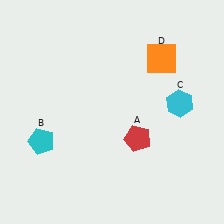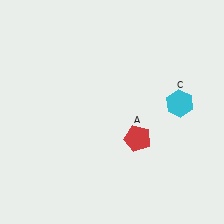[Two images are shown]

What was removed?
The cyan pentagon (B), the orange square (D) were removed in Image 2.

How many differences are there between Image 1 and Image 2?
There are 2 differences between the two images.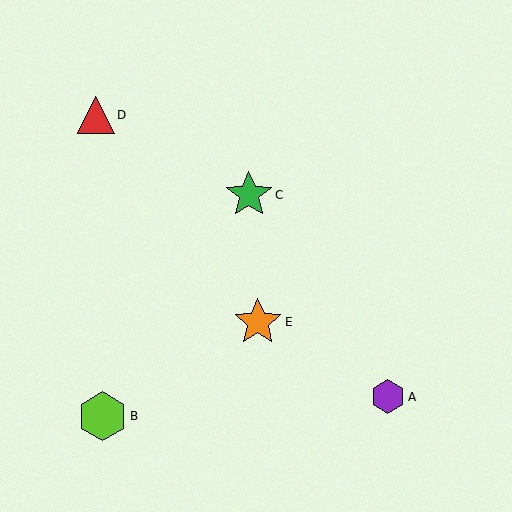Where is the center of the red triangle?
The center of the red triangle is at (96, 115).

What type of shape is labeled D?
Shape D is a red triangle.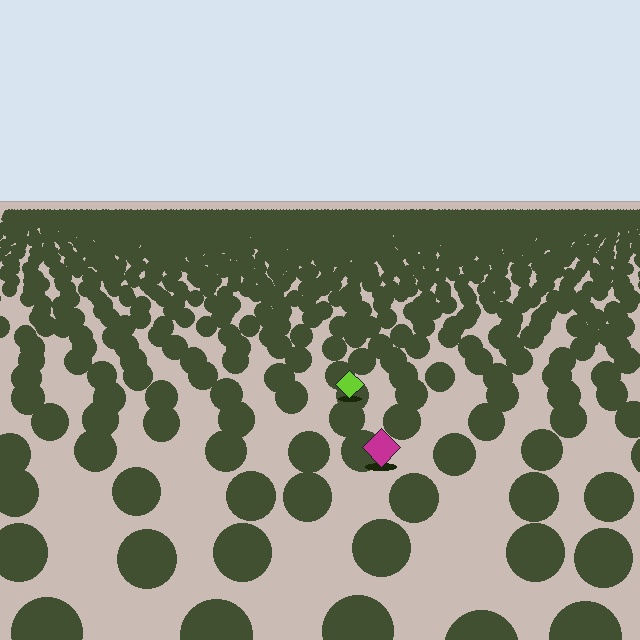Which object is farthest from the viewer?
The lime diamond is farthest from the viewer. It appears smaller and the ground texture around it is denser.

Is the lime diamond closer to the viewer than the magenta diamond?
No. The magenta diamond is closer — you can tell from the texture gradient: the ground texture is coarser near it.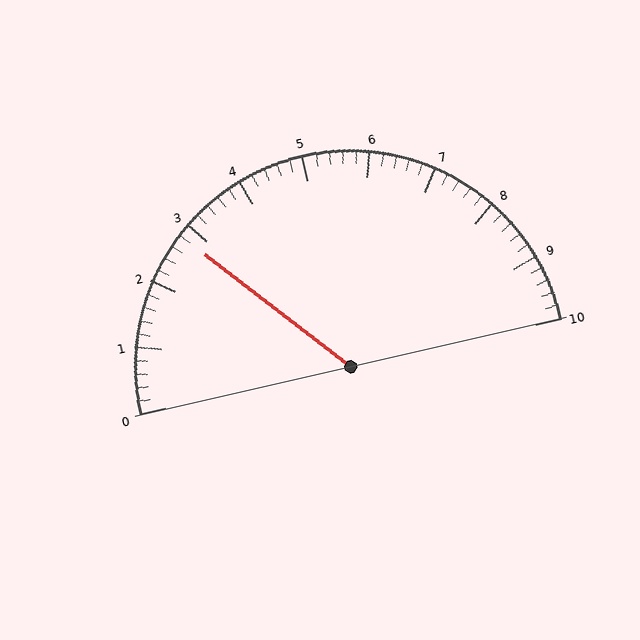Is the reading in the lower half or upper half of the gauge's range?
The reading is in the lower half of the range (0 to 10).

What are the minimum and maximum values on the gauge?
The gauge ranges from 0 to 10.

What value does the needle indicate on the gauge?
The needle indicates approximately 2.8.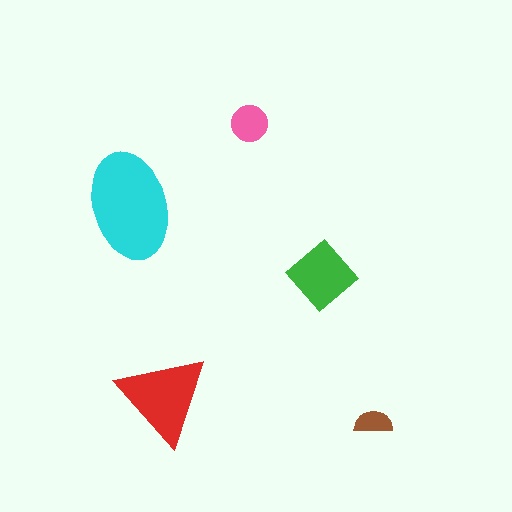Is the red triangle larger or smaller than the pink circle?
Larger.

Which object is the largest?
The cyan ellipse.